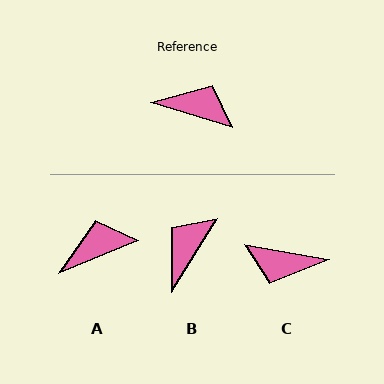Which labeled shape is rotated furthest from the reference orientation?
C, about 173 degrees away.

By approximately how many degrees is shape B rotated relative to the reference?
Approximately 75 degrees counter-clockwise.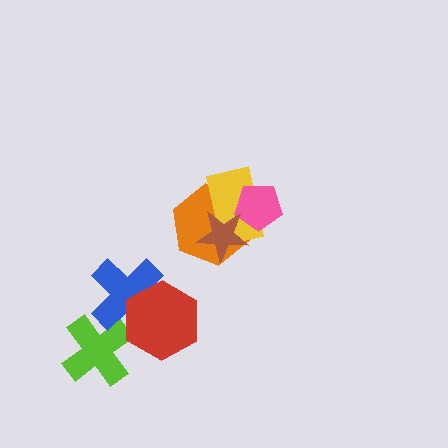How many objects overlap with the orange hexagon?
3 objects overlap with the orange hexagon.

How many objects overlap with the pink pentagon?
3 objects overlap with the pink pentagon.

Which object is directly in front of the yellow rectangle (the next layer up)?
The pink pentagon is directly in front of the yellow rectangle.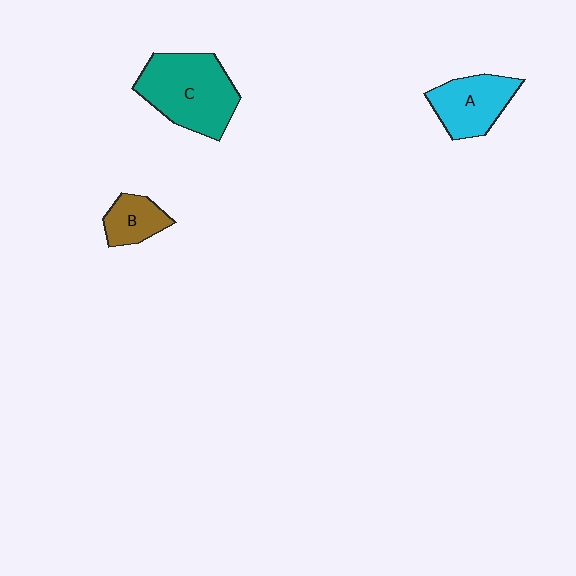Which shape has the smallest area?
Shape B (brown).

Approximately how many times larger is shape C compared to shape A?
Approximately 1.5 times.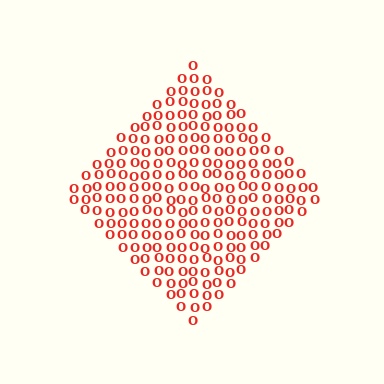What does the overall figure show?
The overall figure shows a diamond.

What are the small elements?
The small elements are letter O's.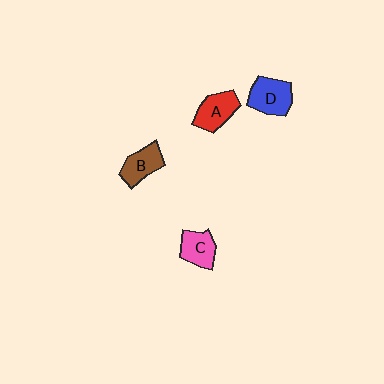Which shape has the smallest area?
Shape C (pink).